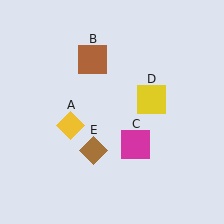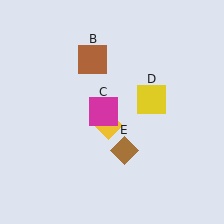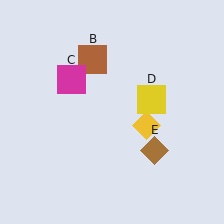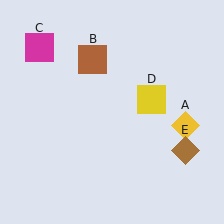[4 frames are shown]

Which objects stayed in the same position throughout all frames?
Brown square (object B) and yellow square (object D) remained stationary.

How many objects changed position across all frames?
3 objects changed position: yellow diamond (object A), magenta square (object C), brown diamond (object E).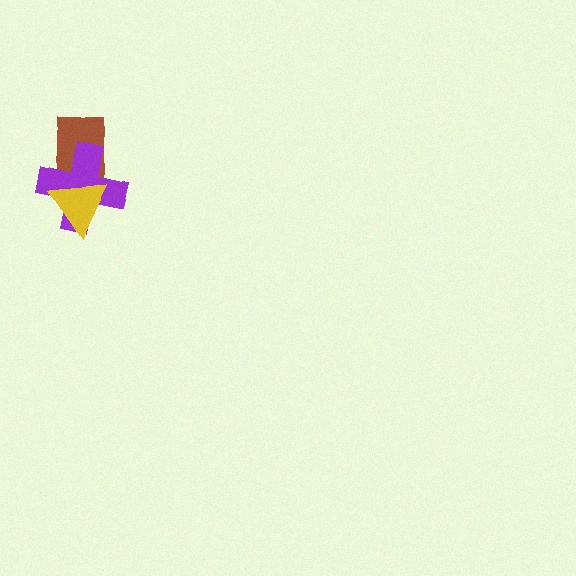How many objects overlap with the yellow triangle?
2 objects overlap with the yellow triangle.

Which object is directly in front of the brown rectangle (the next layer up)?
The purple cross is directly in front of the brown rectangle.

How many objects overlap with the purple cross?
2 objects overlap with the purple cross.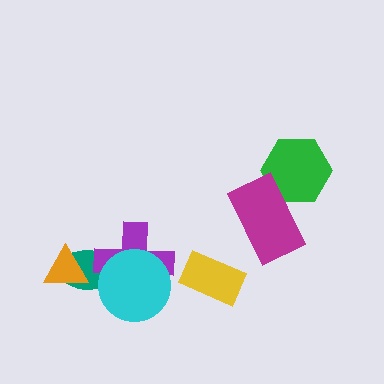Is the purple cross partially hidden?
Yes, it is partially covered by another shape.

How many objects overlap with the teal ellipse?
3 objects overlap with the teal ellipse.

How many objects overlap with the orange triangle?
1 object overlaps with the orange triangle.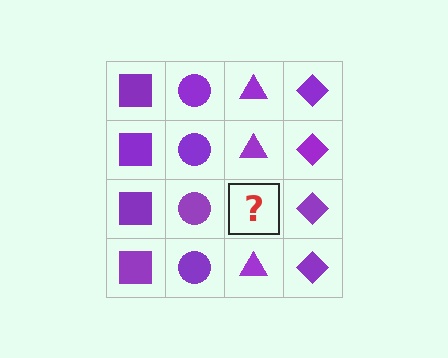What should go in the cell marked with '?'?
The missing cell should contain a purple triangle.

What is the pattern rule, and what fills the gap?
The rule is that each column has a consistent shape. The gap should be filled with a purple triangle.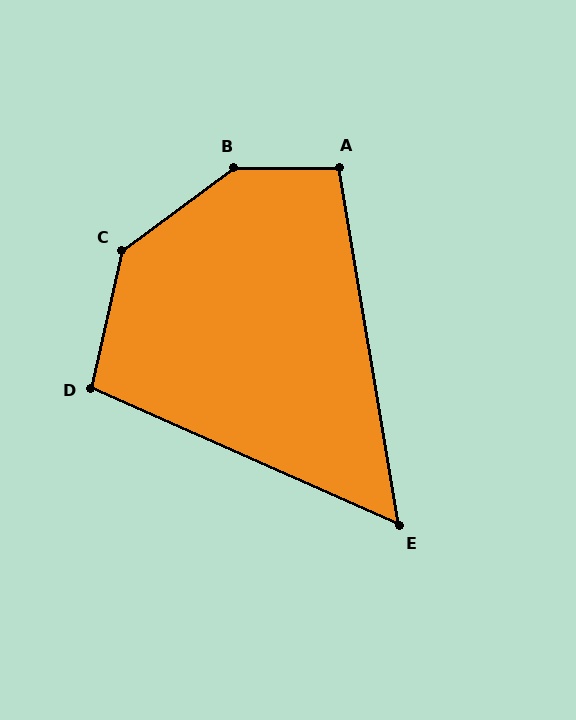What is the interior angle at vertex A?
Approximately 99 degrees (obtuse).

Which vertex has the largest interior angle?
B, at approximately 144 degrees.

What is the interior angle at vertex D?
Approximately 101 degrees (obtuse).